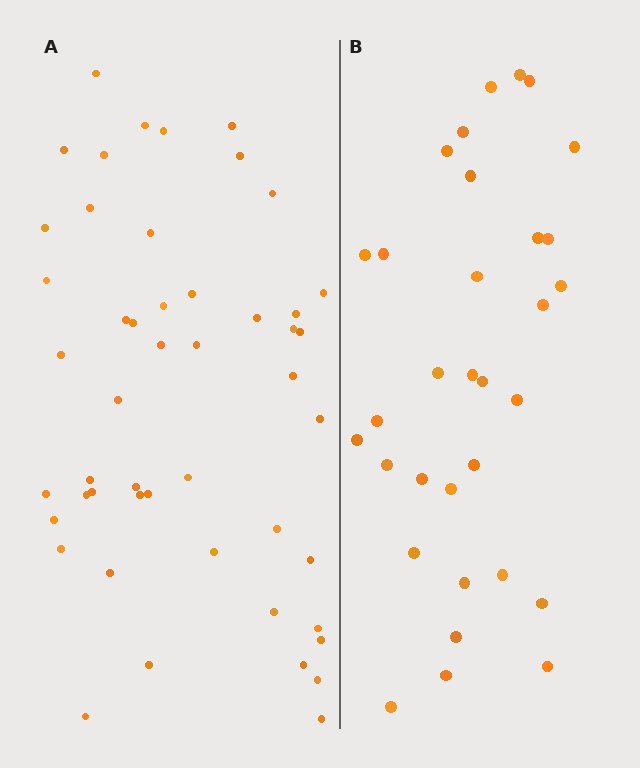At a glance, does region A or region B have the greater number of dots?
Region A (the left region) has more dots.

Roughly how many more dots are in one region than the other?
Region A has approximately 15 more dots than region B.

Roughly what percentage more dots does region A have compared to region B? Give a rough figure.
About 55% more.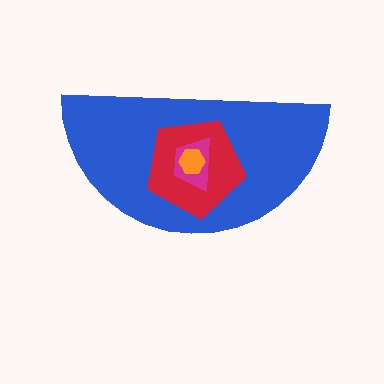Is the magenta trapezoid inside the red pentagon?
Yes.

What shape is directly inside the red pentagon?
The magenta trapezoid.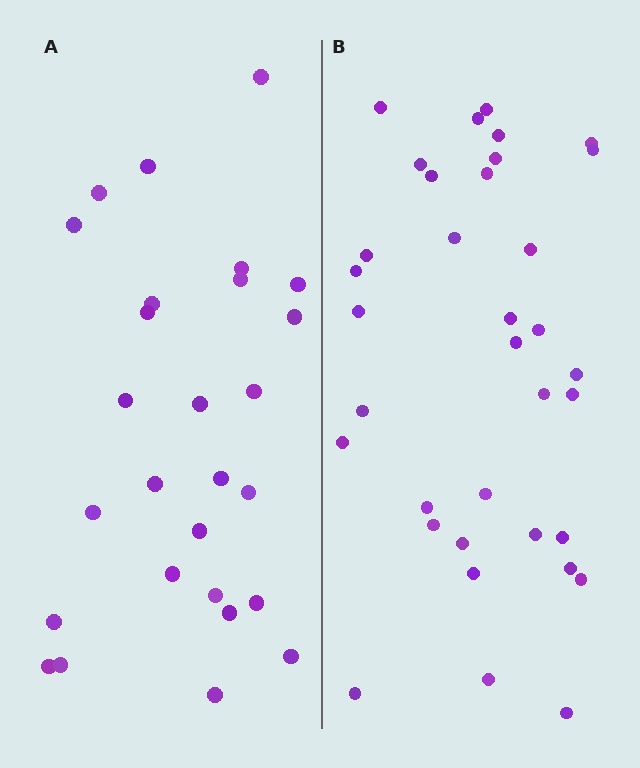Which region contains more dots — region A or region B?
Region B (the right region) has more dots.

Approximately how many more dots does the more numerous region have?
Region B has roughly 8 or so more dots than region A.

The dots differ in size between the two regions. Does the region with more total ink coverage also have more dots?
No. Region A has more total ink coverage because its dots are larger, but region B actually contains more individual dots. Total area can be misleading — the number of items is what matters here.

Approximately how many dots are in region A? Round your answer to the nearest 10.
About 30 dots. (The exact count is 27, which rounds to 30.)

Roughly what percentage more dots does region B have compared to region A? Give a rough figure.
About 30% more.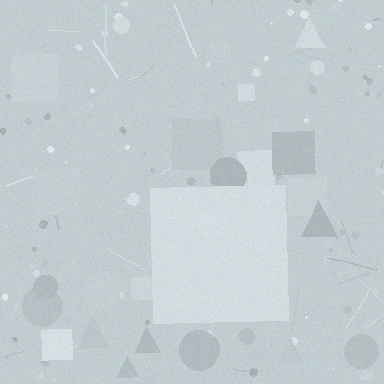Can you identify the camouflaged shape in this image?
The camouflaged shape is a square.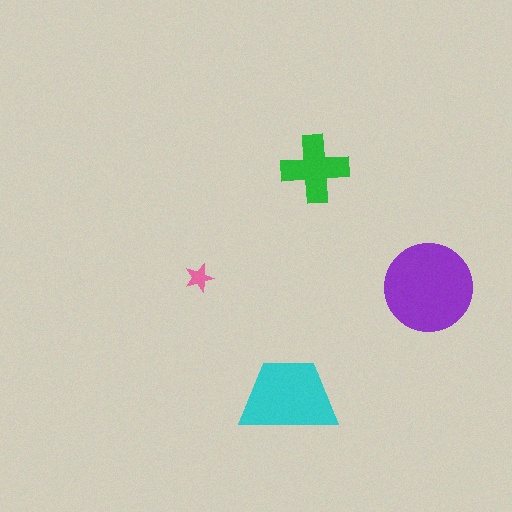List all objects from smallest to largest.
The pink star, the green cross, the cyan trapezoid, the purple circle.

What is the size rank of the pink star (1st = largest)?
4th.